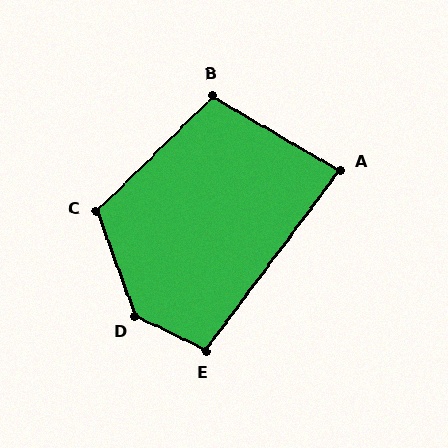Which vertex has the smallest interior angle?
A, at approximately 84 degrees.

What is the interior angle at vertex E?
Approximately 101 degrees (obtuse).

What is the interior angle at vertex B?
Approximately 105 degrees (obtuse).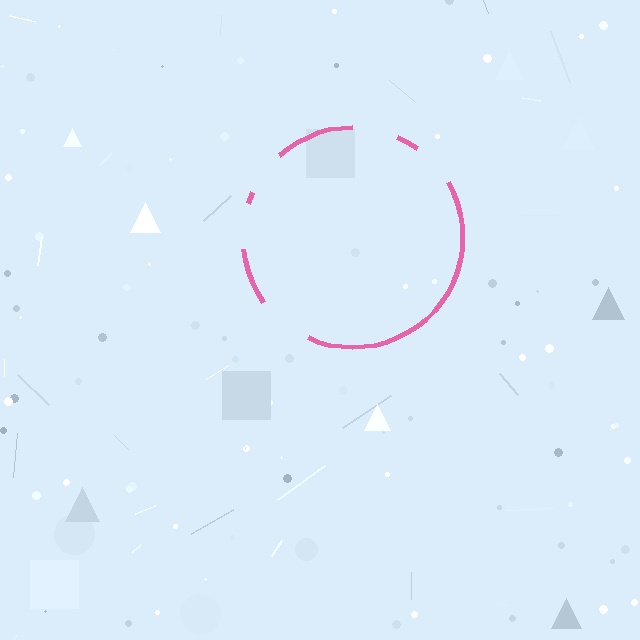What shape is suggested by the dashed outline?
The dashed outline suggests a circle.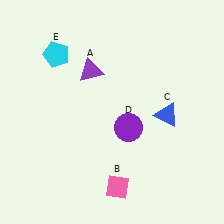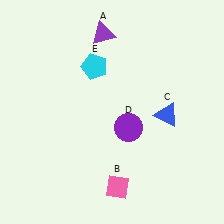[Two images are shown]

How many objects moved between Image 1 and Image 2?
2 objects moved between the two images.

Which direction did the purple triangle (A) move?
The purple triangle (A) moved up.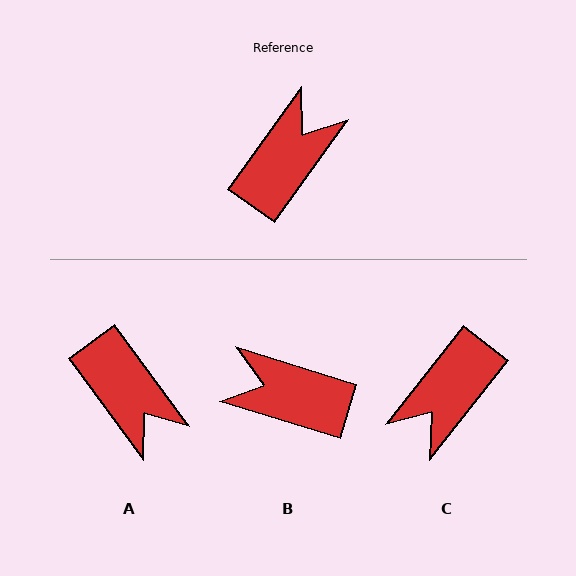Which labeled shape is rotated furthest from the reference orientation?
C, about 178 degrees away.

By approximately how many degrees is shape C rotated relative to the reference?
Approximately 178 degrees counter-clockwise.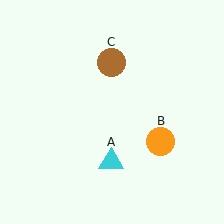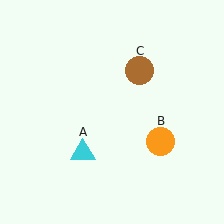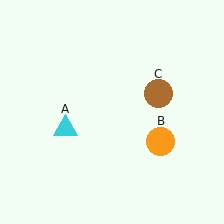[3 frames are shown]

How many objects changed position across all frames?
2 objects changed position: cyan triangle (object A), brown circle (object C).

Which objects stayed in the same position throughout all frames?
Orange circle (object B) remained stationary.